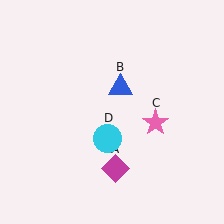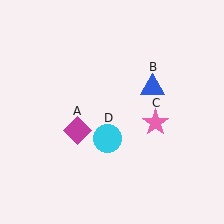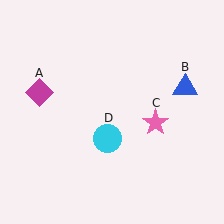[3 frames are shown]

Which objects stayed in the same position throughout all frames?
Pink star (object C) and cyan circle (object D) remained stationary.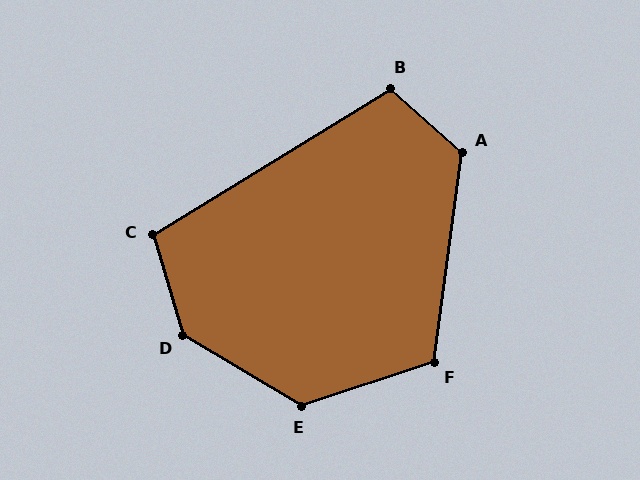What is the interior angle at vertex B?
Approximately 107 degrees (obtuse).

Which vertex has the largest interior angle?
D, at approximately 137 degrees.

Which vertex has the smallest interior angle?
C, at approximately 105 degrees.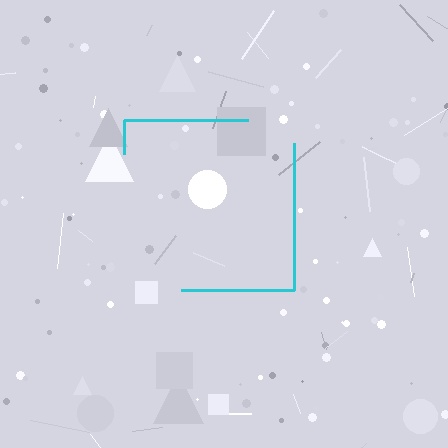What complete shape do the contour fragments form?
The contour fragments form a square.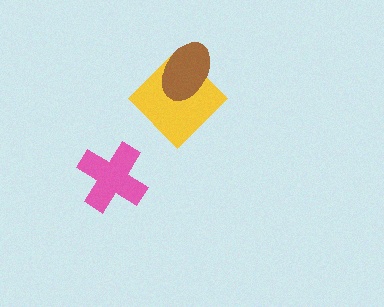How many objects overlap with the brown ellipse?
1 object overlaps with the brown ellipse.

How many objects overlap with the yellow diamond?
1 object overlaps with the yellow diamond.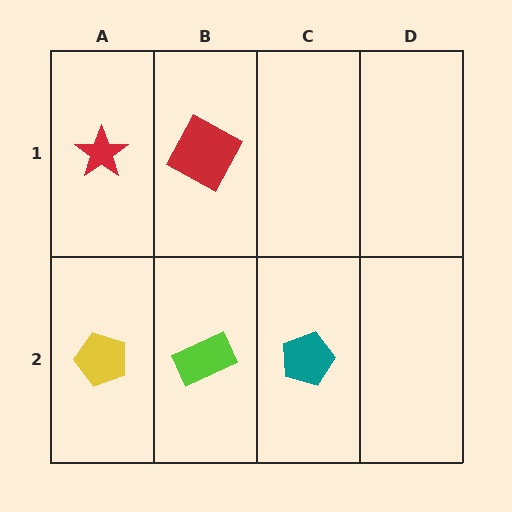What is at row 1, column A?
A red star.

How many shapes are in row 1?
2 shapes.